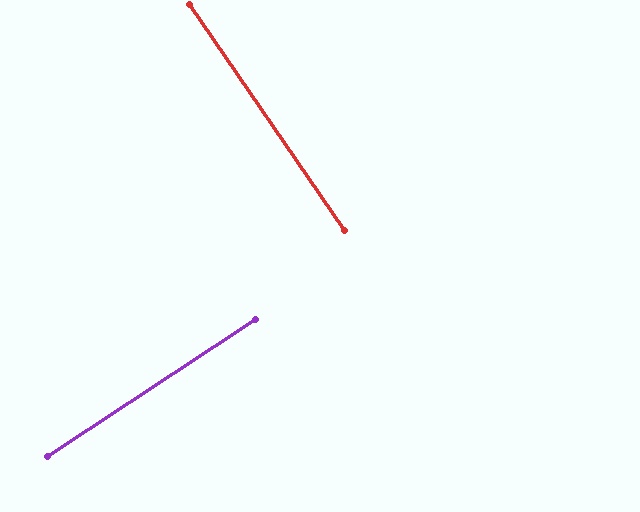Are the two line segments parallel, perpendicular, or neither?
Perpendicular — they meet at approximately 89°.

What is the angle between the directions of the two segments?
Approximately 89 degrees.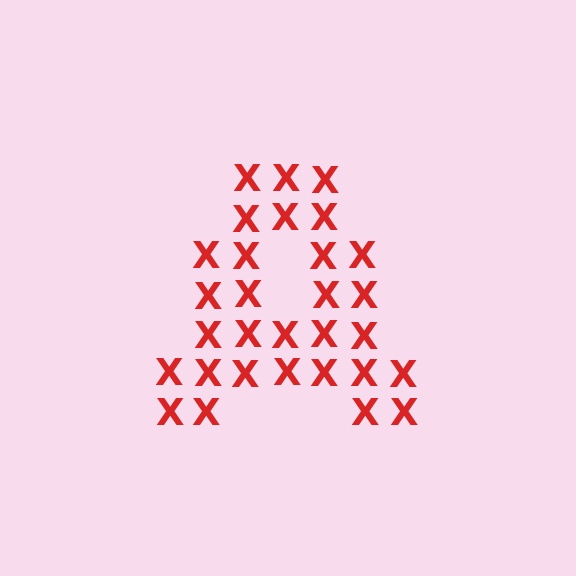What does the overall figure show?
The overall figure shows the letter A.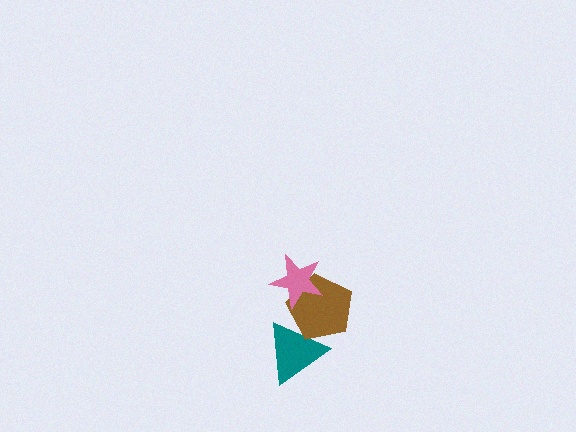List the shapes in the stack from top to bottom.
From top to bottom: the pink star, the brown pentagon, the teal triangle.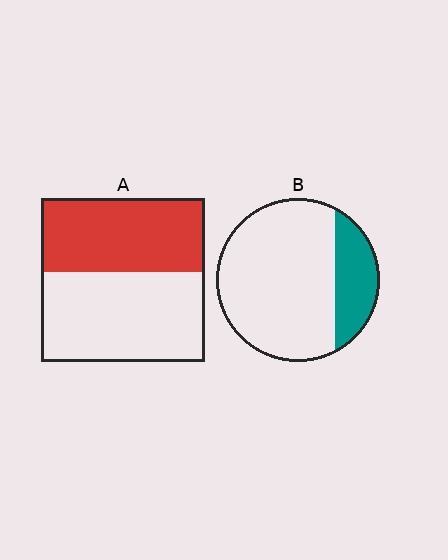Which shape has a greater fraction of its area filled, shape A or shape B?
Shape A.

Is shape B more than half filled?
No.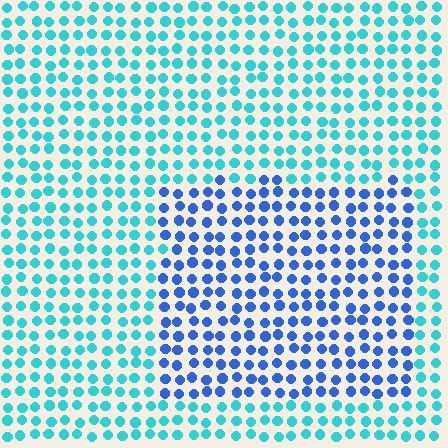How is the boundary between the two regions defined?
The boundary is defined purely by a slight shift in hue (about 41 degrees). Spacing, size, and orientation are identical on both sides.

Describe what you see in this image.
The image is filled with small cyan elements in a uniform arrangement. A rectangle-shaped region is visible where the elements are tinted to a slightly different hue, forming a subtle color boundary.